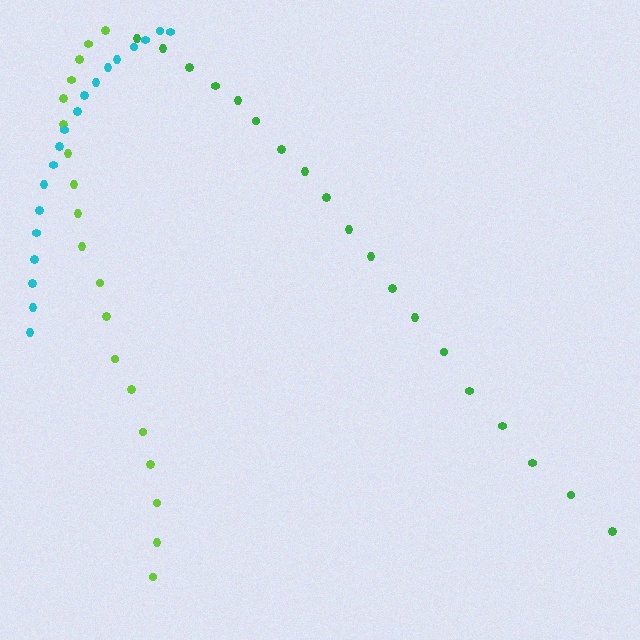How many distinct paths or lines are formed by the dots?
There are 3 distinct paths.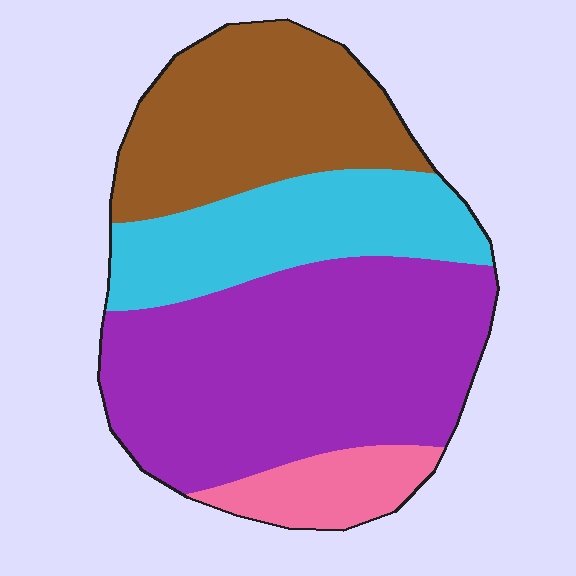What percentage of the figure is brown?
Brown covers about 25% of the figure.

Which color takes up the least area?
Pink, at roughly 10%.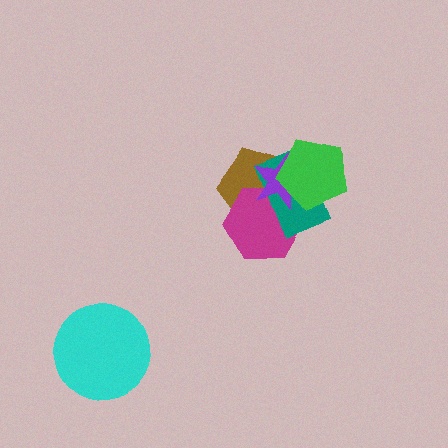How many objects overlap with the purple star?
4 objects overlap with the purple star.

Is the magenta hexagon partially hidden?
Yes, it is partially covered by another shape.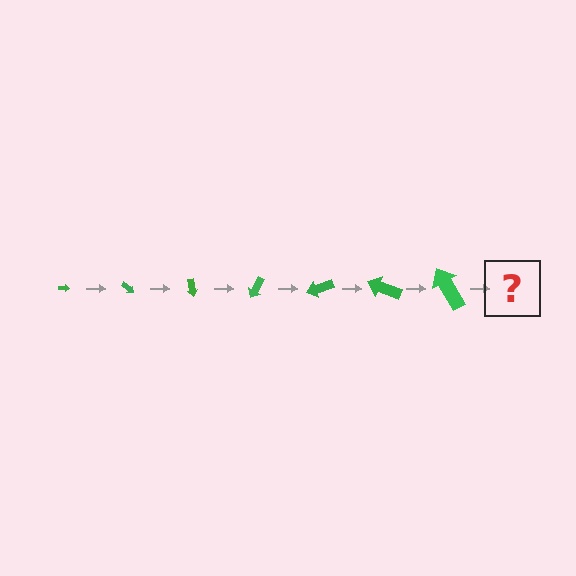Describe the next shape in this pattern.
It should be an arrow, larger than the previous one and rotated 280 degrees from the start.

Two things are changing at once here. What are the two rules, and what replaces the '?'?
The two rules are that the arrow grows larger each step and it rotates 40 degrees each step. The '?' should be an arrow, larger than the previous one and rotated 280 degrees from the start.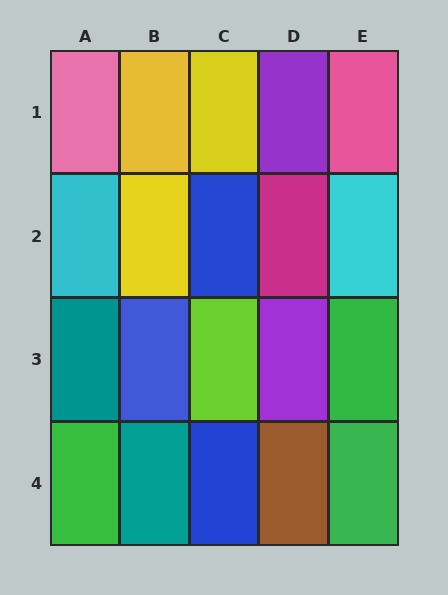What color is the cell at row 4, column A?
Green.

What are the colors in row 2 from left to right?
Cyan, yellow, blue, magenta, cyan.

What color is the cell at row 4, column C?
Blue.